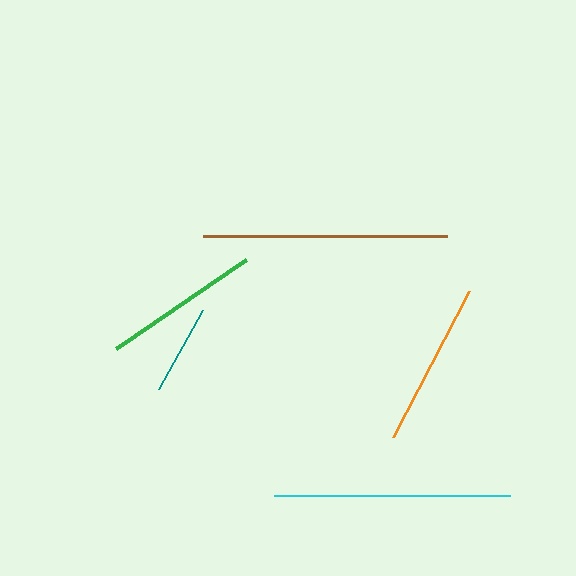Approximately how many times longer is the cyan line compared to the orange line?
The cyan line is approximately 1.4 times the length of the orange line.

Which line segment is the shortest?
The teal line is the shortest at approximately 90 pixels.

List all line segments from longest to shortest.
From longest to shortest: brown, cyan, orange, green, teal.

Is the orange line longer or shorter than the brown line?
The brown line is longer than the orange line.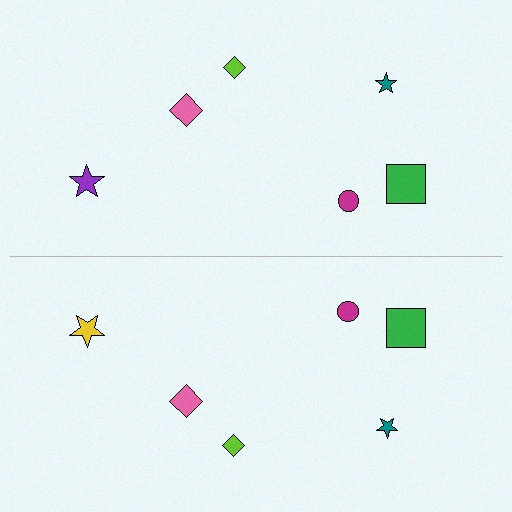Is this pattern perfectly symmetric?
No, the pattern is not perfectly symmetric. The yellow star on the bottom side breaks the symmetry — its mirror counterpart is purple.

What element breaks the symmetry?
The yellow star on the bottom side breaks the symmetry — its mirror counterpart is purple.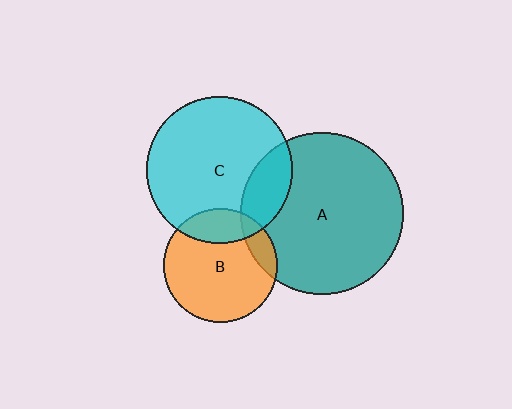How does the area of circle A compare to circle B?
Approximately 2.0 times.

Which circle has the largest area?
Circle A (teal).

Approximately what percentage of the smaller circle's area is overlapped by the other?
Approximately 20%.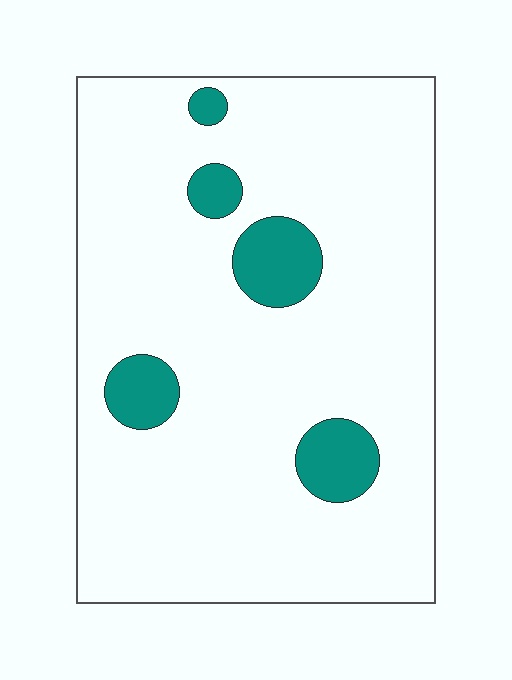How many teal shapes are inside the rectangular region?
5.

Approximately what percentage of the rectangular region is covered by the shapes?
Approximately 10%.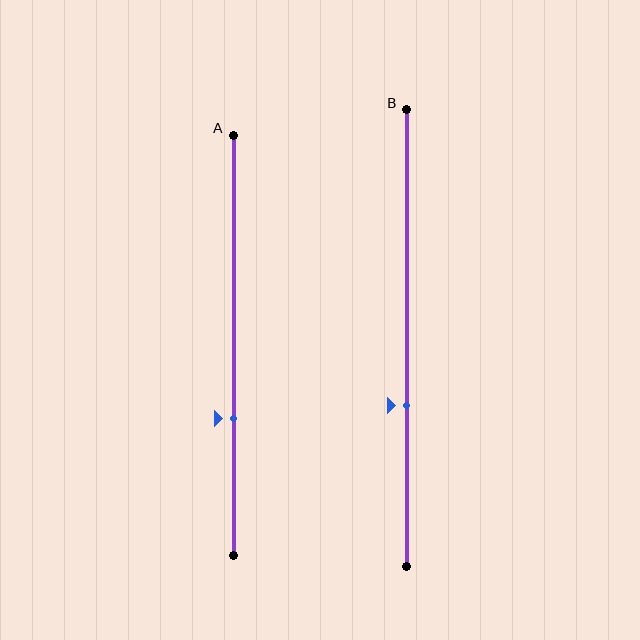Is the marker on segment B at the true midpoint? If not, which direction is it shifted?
No, the marker on segment B is shifted downward by about 15% of the segment length.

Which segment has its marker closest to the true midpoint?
Segment B has its marker closest to the true midpoint.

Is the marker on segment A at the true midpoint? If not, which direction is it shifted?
No, the marker on segment A is shifted downward by about 17% of the segment length.